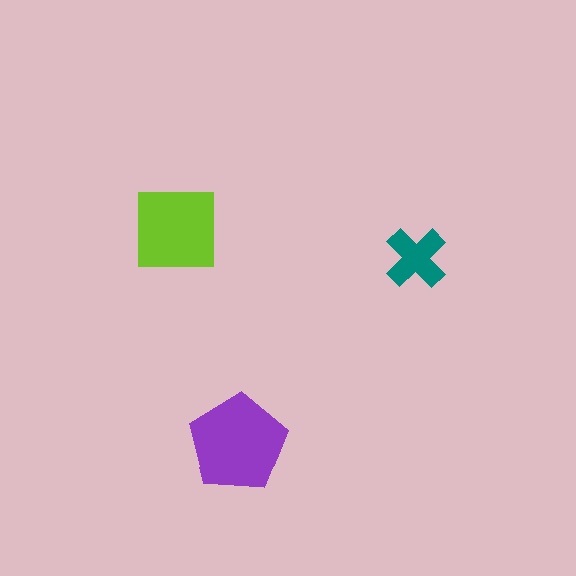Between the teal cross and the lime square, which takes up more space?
The lime square.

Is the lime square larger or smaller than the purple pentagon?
Smaller.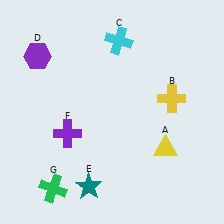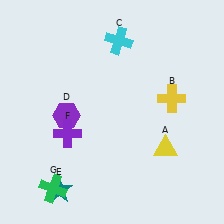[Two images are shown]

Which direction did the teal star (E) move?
The teal star (E) moved left.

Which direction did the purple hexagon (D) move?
The purple hexagon (D) moved down.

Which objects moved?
The objects that moved are: the purple hexagon (D), the teal star (E).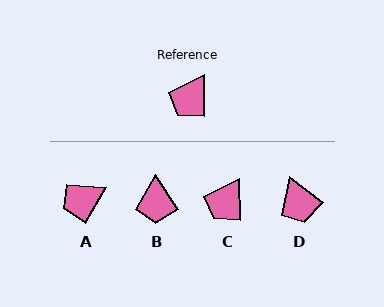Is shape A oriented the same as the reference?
No, it is off by about 30 degrees.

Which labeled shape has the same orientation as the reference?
C.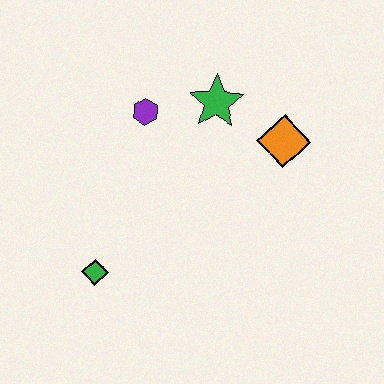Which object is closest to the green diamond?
The purple hexagon is closest to the green diamond.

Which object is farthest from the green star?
The green diamond is farthest from the green star.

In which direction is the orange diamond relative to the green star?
The orange diamond is to the right of the green star.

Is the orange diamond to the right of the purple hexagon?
Yes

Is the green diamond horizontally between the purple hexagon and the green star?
No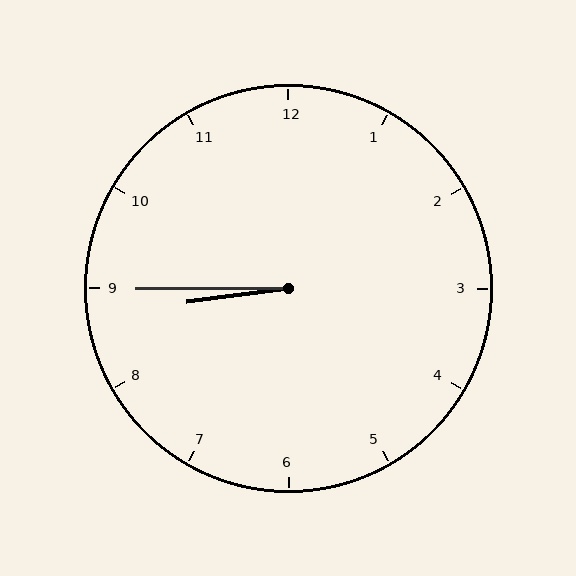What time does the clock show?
8:45.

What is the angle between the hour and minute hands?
Approximately 8 degrees.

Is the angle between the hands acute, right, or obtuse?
It is acute.